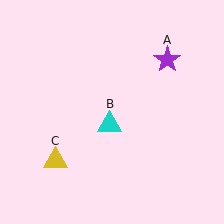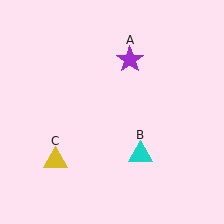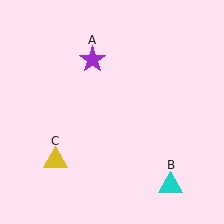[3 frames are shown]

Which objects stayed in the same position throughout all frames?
Yellow triangle (object C) remained stationary.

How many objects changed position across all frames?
2 objects changed position: purple star (object A), cyan triangle (object B).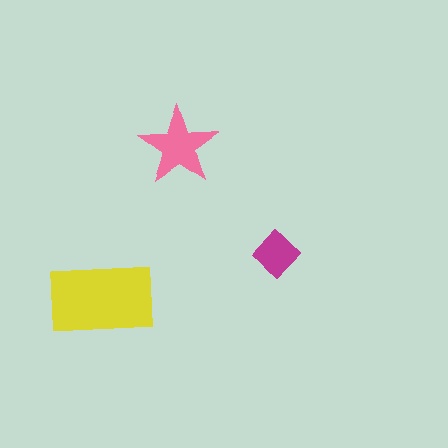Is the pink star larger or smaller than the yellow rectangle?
Smaller.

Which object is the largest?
The yellow rectangle.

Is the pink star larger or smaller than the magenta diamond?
Larger.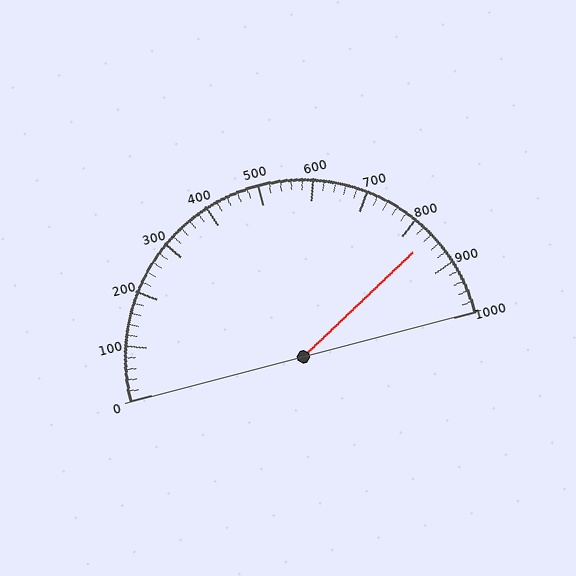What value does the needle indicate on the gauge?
The needle indicates approximately 840.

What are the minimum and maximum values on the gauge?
The gauge ranges from 0 to 1000.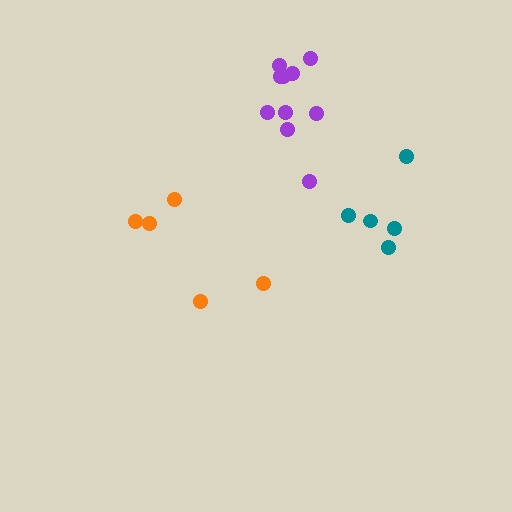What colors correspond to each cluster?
The clusters are colored: purple, orange, teal.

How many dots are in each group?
Group 1: 10 dots, Group 2: 5 dots, Group 3: 5 dots (20 total).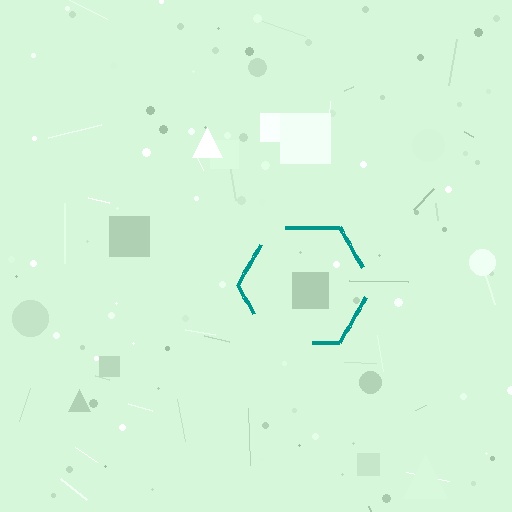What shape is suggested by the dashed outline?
The dashed outline suggests a hexagon.